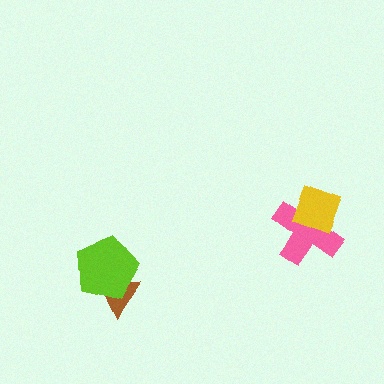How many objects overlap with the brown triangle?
1 object overlaps with the brown triangle.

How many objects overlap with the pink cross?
1 object overlaps with the pink cross.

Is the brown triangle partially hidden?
Yes, it is partially covered by another shape.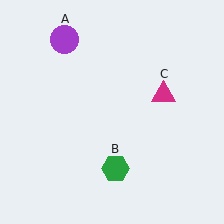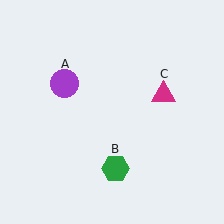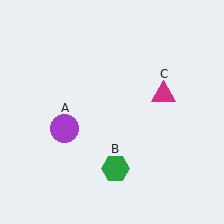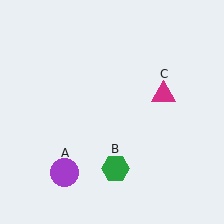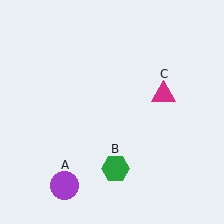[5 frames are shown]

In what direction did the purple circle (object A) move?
The purple circle (object A) moved down.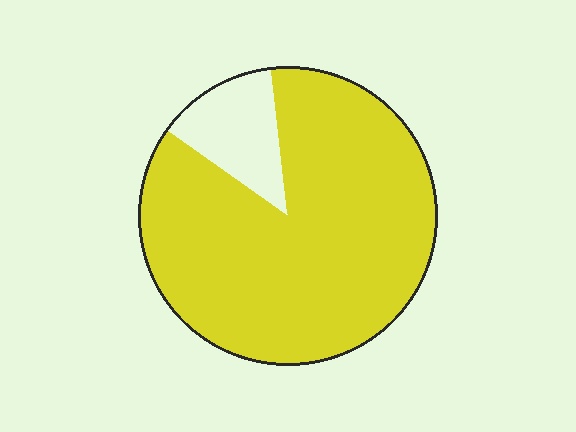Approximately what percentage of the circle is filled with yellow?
Approximately 85%.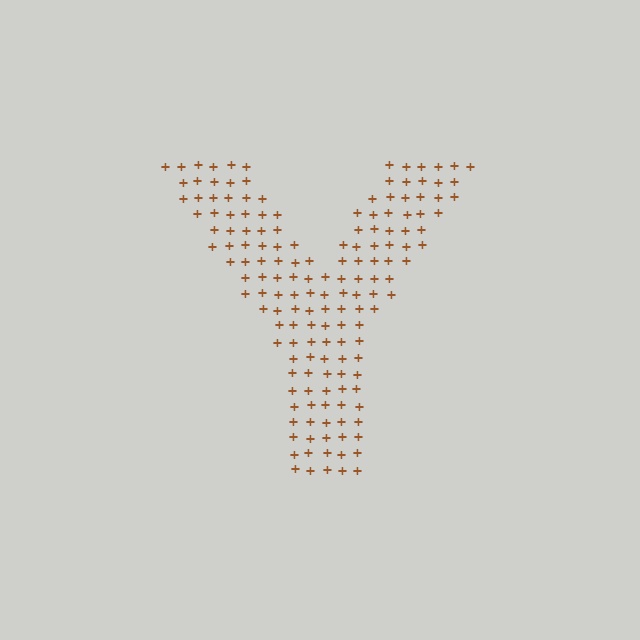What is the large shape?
The large shape is the letter Y.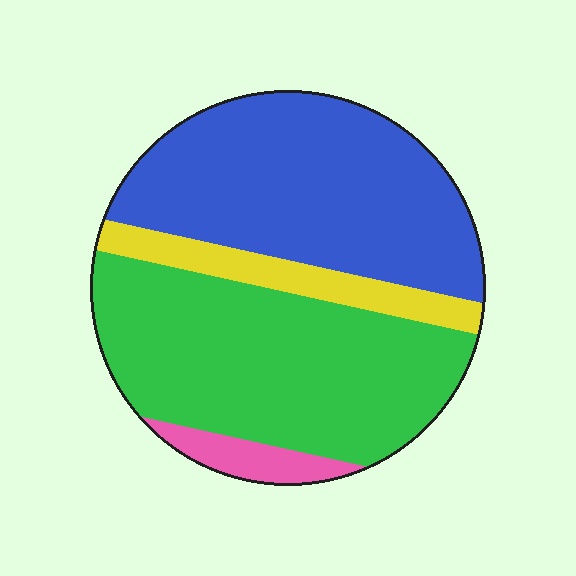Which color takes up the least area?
Pink, at roughly 5%.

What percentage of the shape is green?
Green covers 43% of the shape.